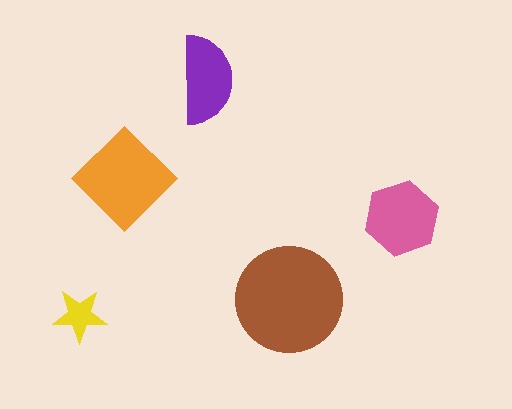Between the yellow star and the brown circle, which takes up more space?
The brown circle.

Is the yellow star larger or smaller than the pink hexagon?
Smaller.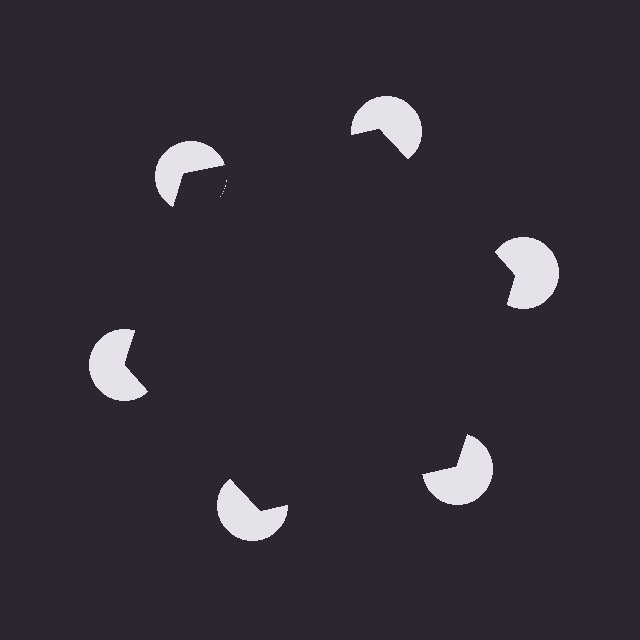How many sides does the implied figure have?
6 sides.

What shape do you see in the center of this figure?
An illusory hexagon — its edges are inferred from the aligned wedge cuts in the pac-man discs, not physically drawn.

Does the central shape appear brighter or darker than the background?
It typically appears slightly darker than the background, even though no actual brightness change is drawn.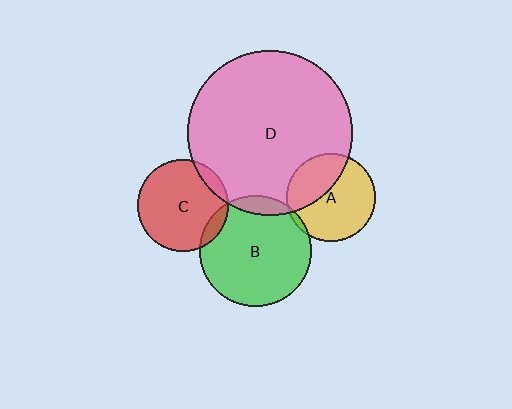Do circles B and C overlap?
Yes.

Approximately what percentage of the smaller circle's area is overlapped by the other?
Approximately 10%.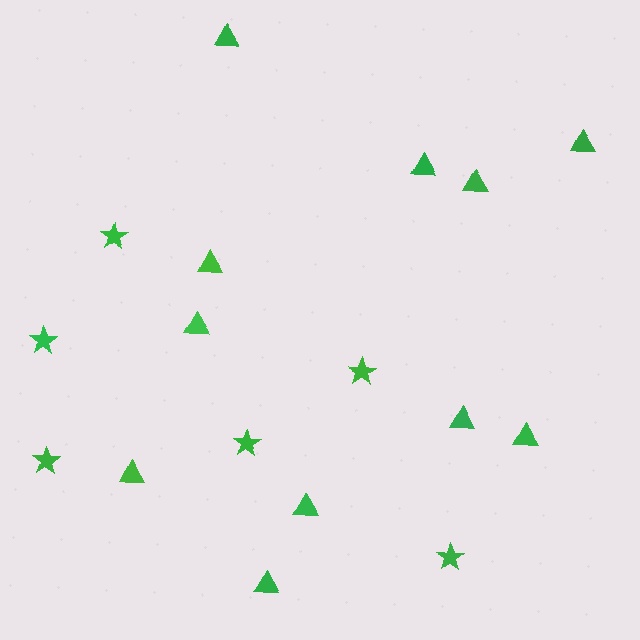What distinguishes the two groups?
There are 2 groups: one group of triangles (11) and one group of stars (6).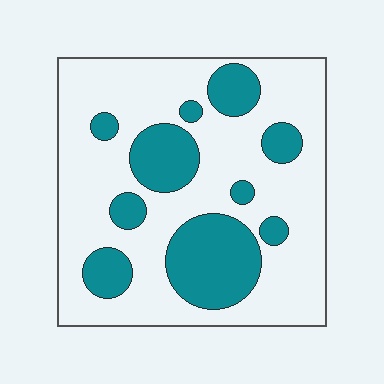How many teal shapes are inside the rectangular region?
10.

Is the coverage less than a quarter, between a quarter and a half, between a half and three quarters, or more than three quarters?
Between a quarter and a half.